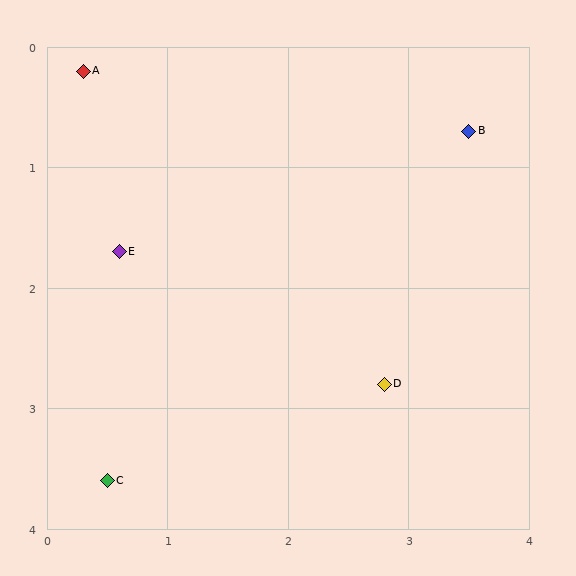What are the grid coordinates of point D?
Point D is at approximately (2.8, 2.8).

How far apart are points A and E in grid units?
Points A and E are about 1.5 grid units apart.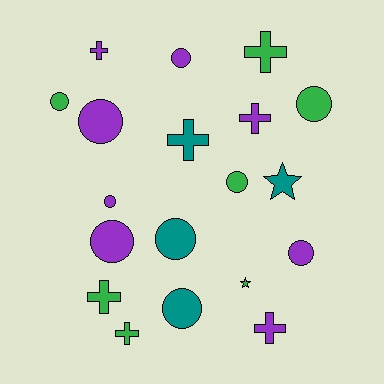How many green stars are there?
There is 1 green star.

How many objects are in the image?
There are 19 objects.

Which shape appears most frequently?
Circle, with 10 objects.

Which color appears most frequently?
Purple, with 8 objects.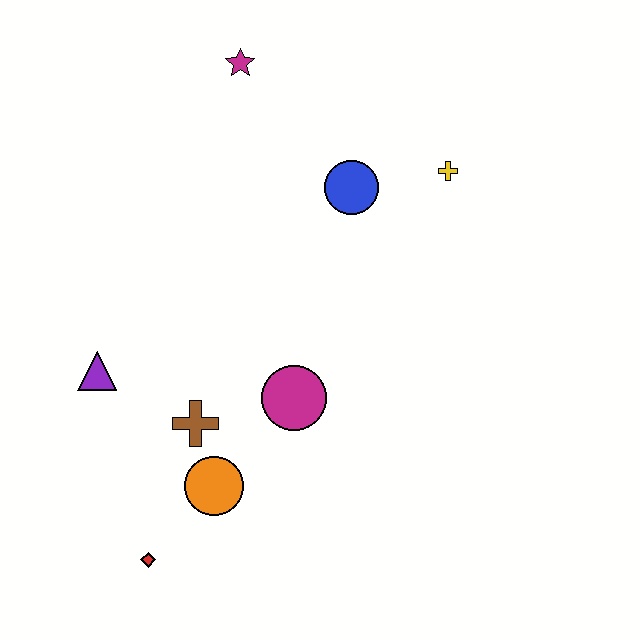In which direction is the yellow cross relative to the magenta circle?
The yellow cross is above the magenta circle.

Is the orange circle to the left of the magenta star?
Yes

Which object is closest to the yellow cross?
The blue circle is closest to the yellow cross.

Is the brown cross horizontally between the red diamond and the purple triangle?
No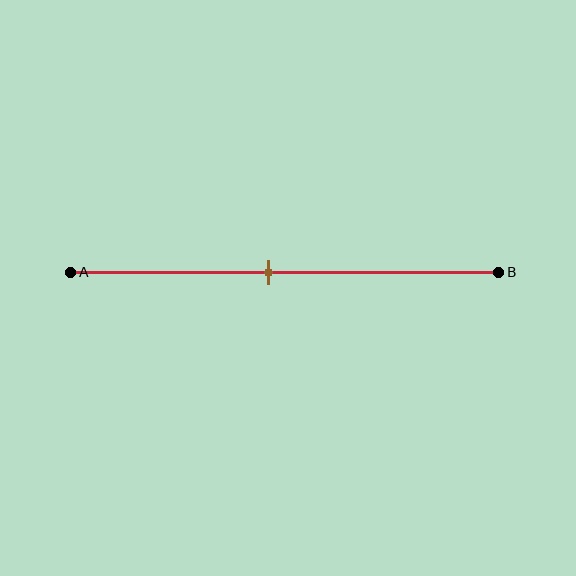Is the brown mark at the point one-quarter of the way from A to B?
No, the mark is at about 45% from A, not at the 25% one-quarter point.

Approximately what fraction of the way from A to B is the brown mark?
The brown mark is approximately 45% of the way from A to B.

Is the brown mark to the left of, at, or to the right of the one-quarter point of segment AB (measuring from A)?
The brown mark is to the right of the one-quarter point of segment AB.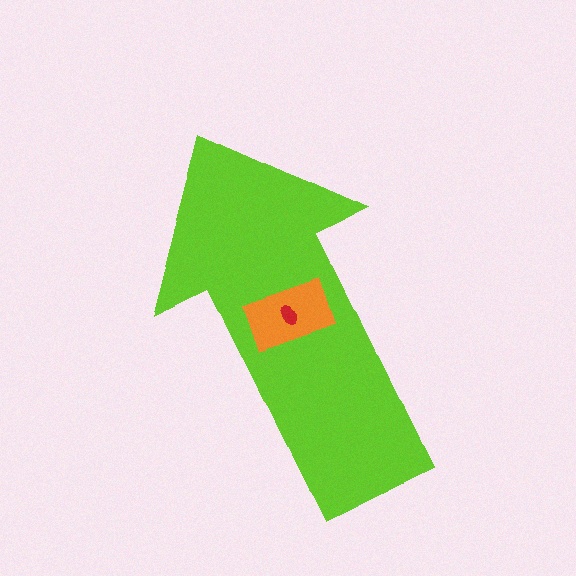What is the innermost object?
The red ellipse.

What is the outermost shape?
The lime arrow.